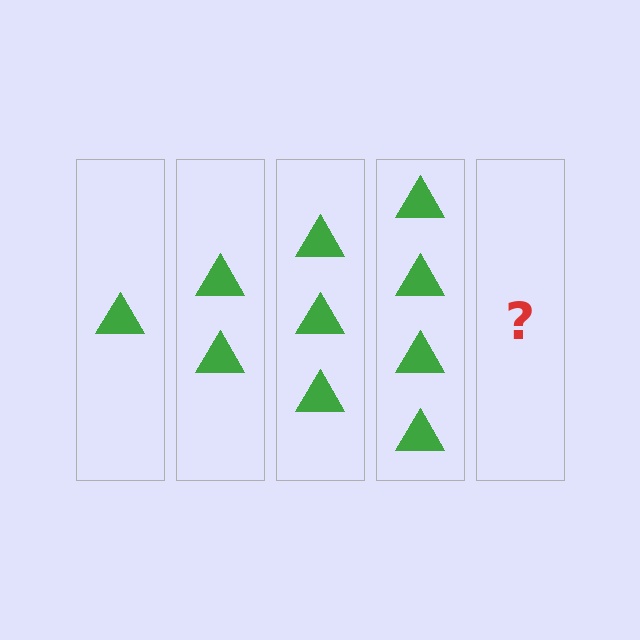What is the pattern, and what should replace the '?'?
The pattern is that each step adds one more triangle. The '?' should be 5 triangles.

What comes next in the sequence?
The next element should be 5 triangles.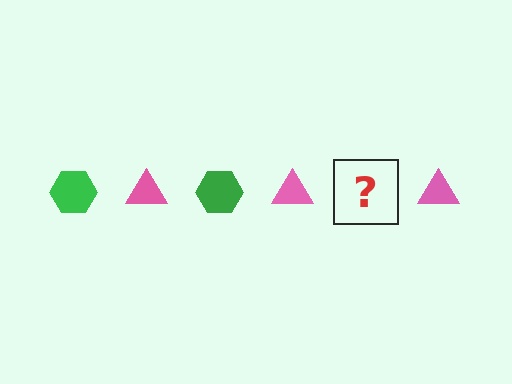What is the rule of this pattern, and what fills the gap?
The rule is that the pattern alternates between green hexagon and pink triangle. The gap should be filled with a green hexagon.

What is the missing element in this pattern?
The missing element is a green hexagon.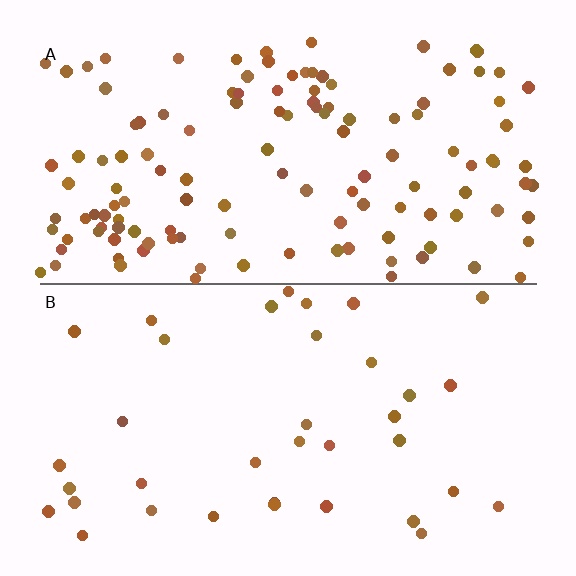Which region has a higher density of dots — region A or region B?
A (the top).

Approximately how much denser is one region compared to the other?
Approximately 3.6× — region A over region B.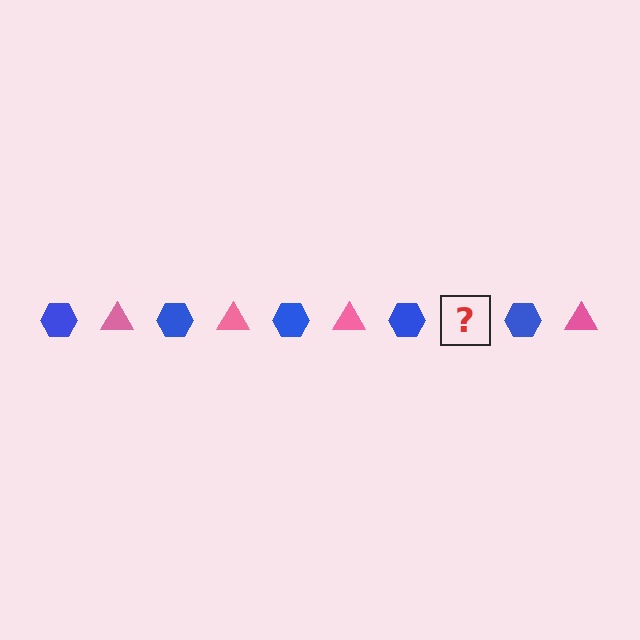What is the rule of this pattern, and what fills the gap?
The rule is that the pattern alternates between blue hexagon and pink triangle. The gap should be filled with a pink triangle.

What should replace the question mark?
The question mark should be replaced with a pink triangle.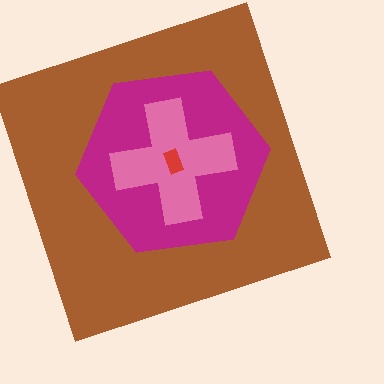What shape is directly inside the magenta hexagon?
The pink cross.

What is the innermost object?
The red rectangle.